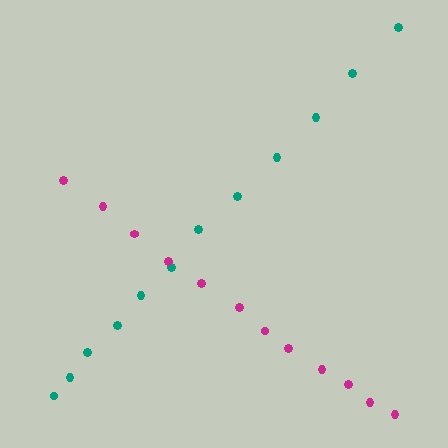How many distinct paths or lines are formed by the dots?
There are 2 distinct paths.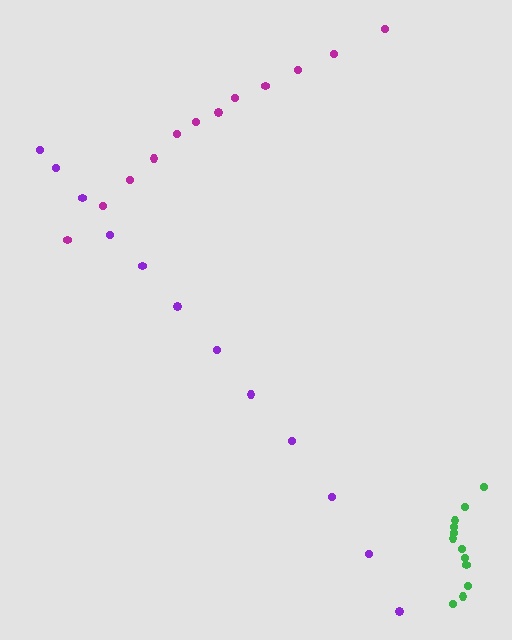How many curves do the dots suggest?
There are 3 distinct paths.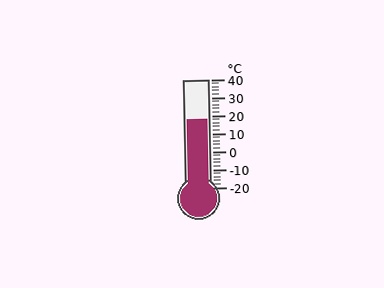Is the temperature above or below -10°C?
The temperature is above -10°C.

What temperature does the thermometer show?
The thermometer shows approximately 18°C.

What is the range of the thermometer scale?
The thermometer scale ranges from -20°C to 40°C.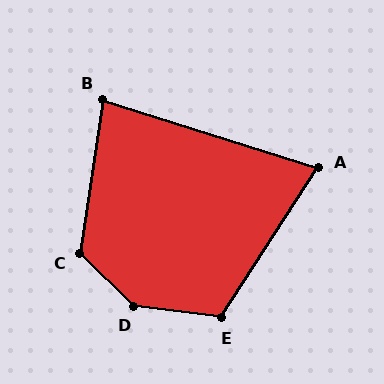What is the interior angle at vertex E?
Approximately 116 degrees (obtuse).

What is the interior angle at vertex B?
Approximately 81 degrees (acute).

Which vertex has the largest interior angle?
D, at approximately 143 degrees.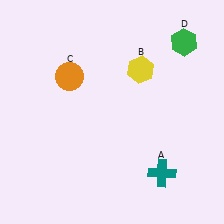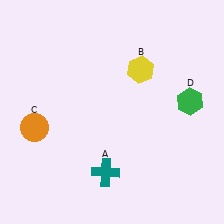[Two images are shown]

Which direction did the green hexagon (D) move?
The green hexagon (D) moved down.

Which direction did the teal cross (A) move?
The teal cross (A) moved left.